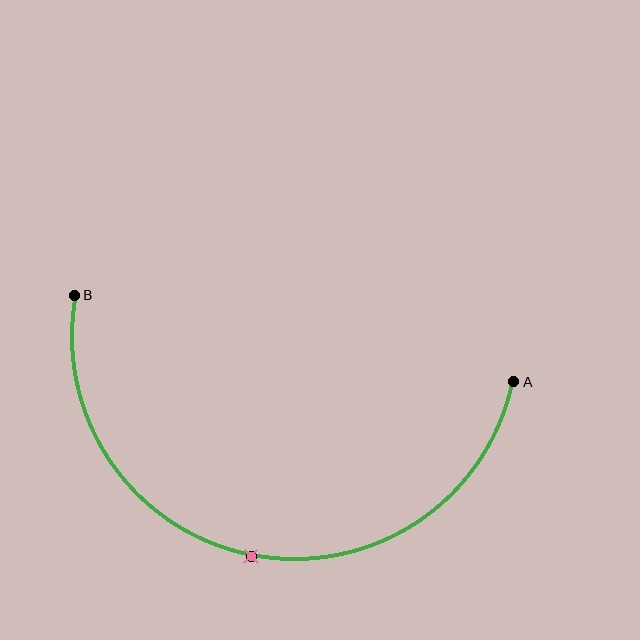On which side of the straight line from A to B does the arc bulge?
The arc bulges below the straight line connecting A and B.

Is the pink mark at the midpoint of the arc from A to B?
Yes. The pink mark lies on the arc at equal arc-length from both A and B — it is the arc midpoint.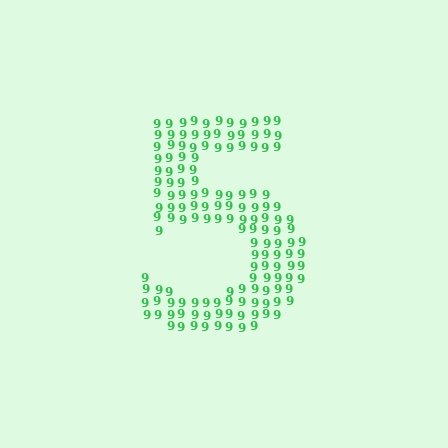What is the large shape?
The large shape is the digit 5.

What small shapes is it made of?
It is made of small digit 9's.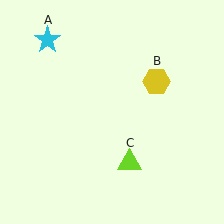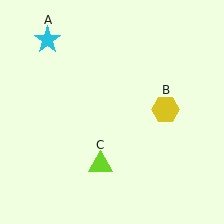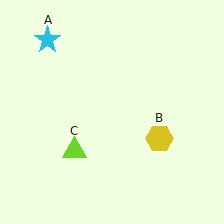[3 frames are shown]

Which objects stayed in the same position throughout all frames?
Cyan star (object A) remained stationary.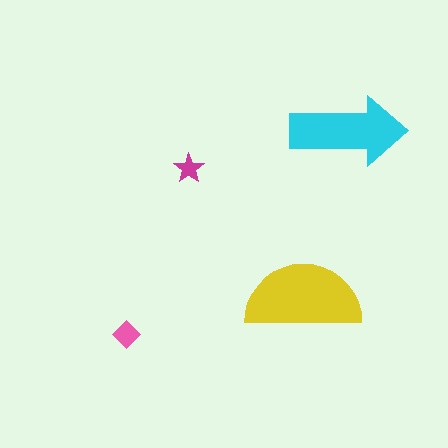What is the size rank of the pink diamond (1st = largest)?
3rd.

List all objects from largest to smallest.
The yellow semicircle, the cyan arrow, the pink diamond, the magenta star.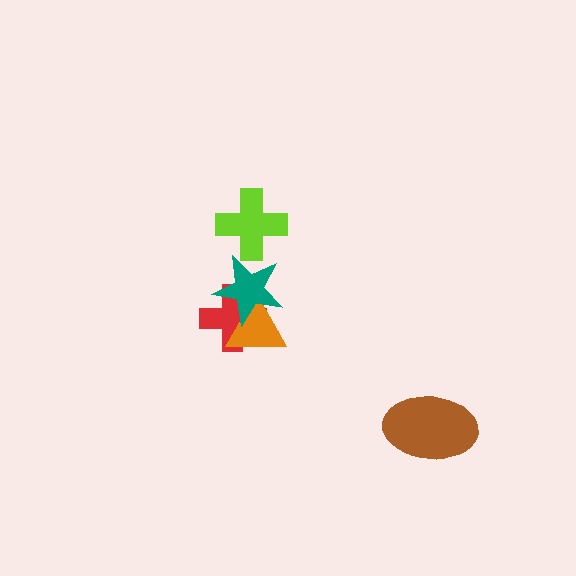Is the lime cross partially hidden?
Yes, it is partially covered by another shape.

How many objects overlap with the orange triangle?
2 objects overlap with the orange triangle.